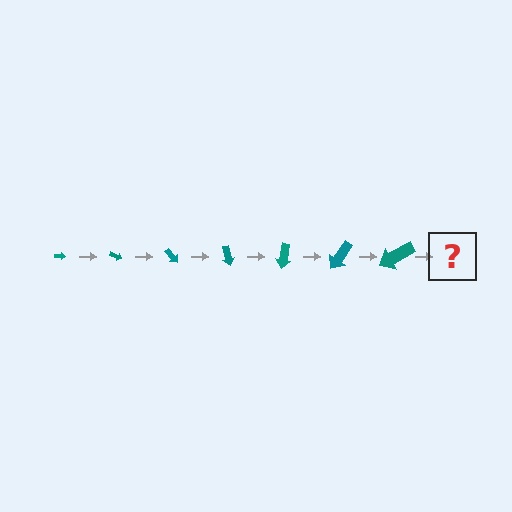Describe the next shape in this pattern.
It should be an arrow, larger than the previous one and rotated 175 degrees from the start.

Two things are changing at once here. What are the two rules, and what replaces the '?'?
The two rules are that the arrow grows larger each step and it rotates 25 degrees each step. The '?' should be an arrow, larger than the previous one and rotated 175 degrees from the start.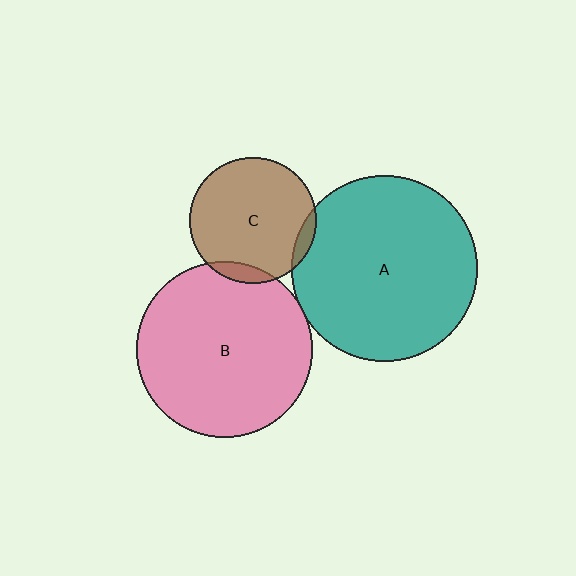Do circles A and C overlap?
Yes.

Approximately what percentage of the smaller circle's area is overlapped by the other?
Approximately 5%.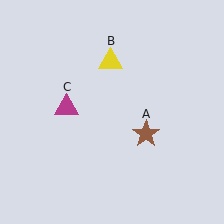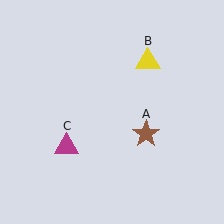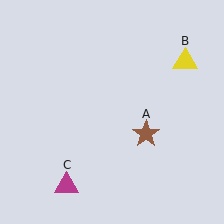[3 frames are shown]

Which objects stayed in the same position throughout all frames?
Brown star (object A) remained stationary.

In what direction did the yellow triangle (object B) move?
The yellow triangle (object B) moved right.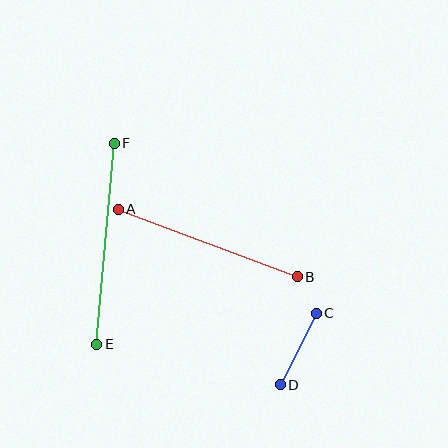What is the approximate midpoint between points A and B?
The midpoint is at approximately (208, 243) pixels.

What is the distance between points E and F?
The distance is approximately 202 pixels.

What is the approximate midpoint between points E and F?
The midpoint is at approximately (106, 244) pixels.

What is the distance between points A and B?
The distance is approximately 191 pixels.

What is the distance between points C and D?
The distance is approximately 80 pixels.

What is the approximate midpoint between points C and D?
The midpoint is at approximately (298, 349) pixels.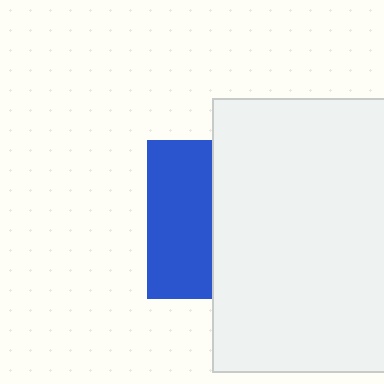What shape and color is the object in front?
The object in front is a white rectangle.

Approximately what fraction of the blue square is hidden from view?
Roughly 59% of the blue square is hidden behind the white rectangle.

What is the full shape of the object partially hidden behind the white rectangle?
The partially hidden object is a blue square.